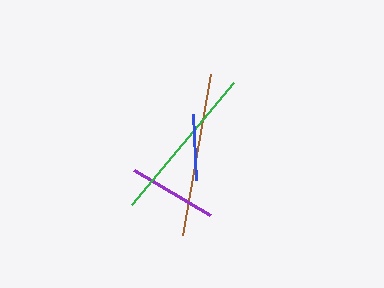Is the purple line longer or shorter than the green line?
The green line is longer than the purple line.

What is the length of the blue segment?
The blue segment is approximately 66 pixels long.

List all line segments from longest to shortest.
From longest to shortest: brown, green, purple, blue.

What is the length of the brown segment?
The brown segment is approximately 163 pixels long.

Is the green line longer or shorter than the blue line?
The green line is longer than the blue line.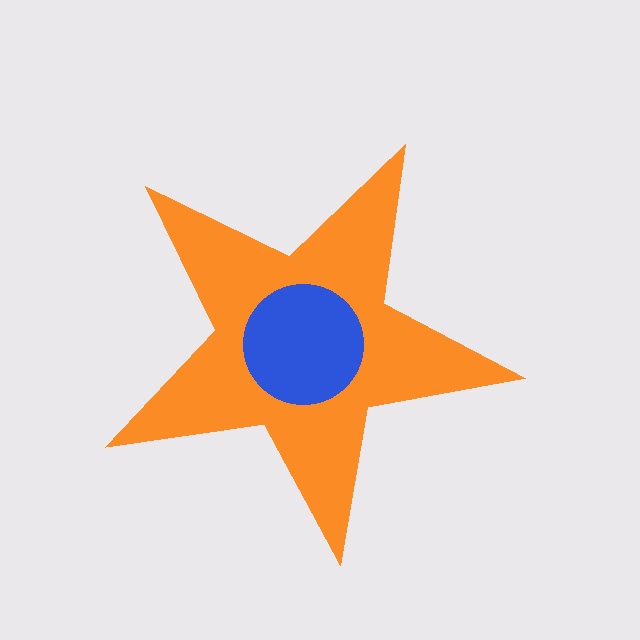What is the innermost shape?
The blue circle.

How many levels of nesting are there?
2.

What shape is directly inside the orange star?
The blue circle.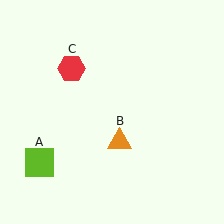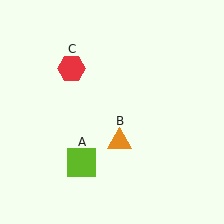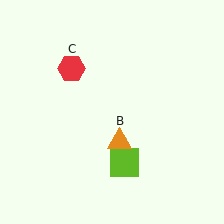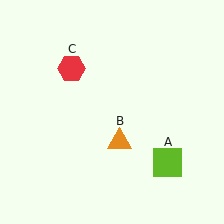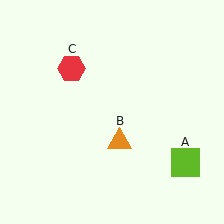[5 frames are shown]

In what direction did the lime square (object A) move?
The lime square (object A) moved right.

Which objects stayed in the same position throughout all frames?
Orange triangle (object B) and red hexagon (object C) remained stationary.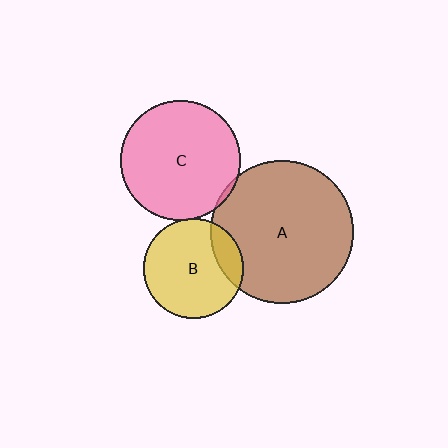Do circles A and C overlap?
Yes.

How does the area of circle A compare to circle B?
Approximately 2.0 times.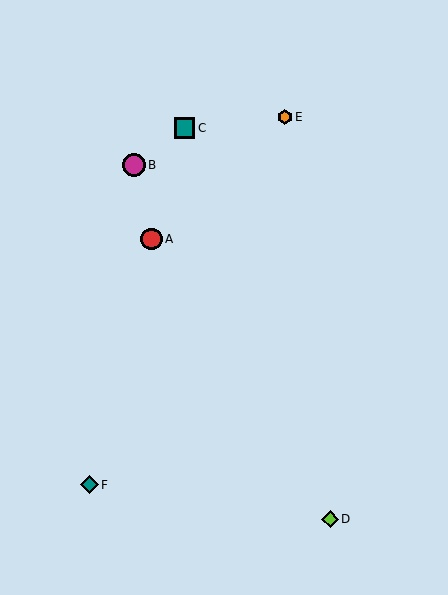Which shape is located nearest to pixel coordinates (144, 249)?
The red circle (labeled A) at (151, 239) is nearest to that location.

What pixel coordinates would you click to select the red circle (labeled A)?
Click at (151, 239) to select the red circle A.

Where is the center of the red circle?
The center of the red circle is at (151, 239).